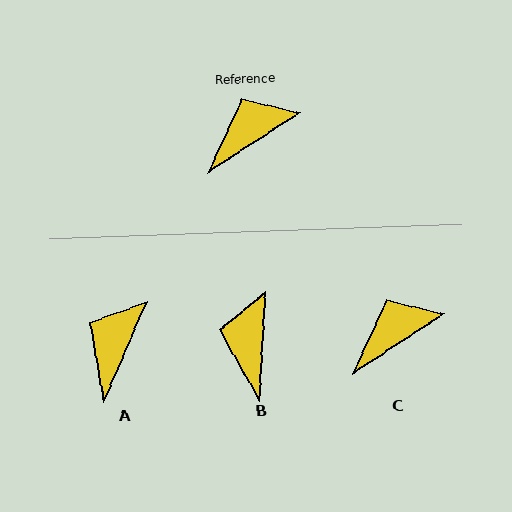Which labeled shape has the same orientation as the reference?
C.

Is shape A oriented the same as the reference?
No, it is off by about 34 degrees.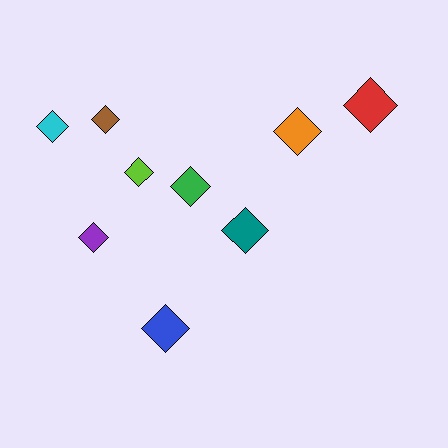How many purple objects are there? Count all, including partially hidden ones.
There is 1 purple object.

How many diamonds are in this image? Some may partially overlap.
There are 9 diamonds.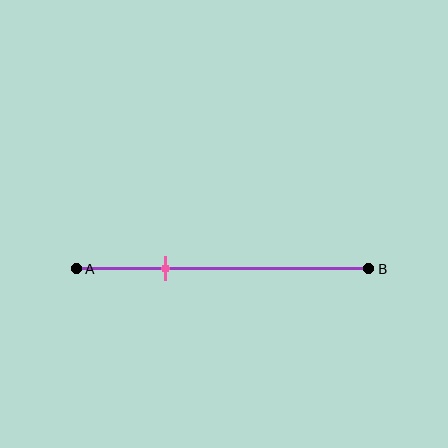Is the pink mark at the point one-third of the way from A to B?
Yes, the mark is approximately at the one-third point.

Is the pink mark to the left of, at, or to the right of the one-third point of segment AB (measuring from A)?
The pink mark is approximately at the one-third point of segment AB.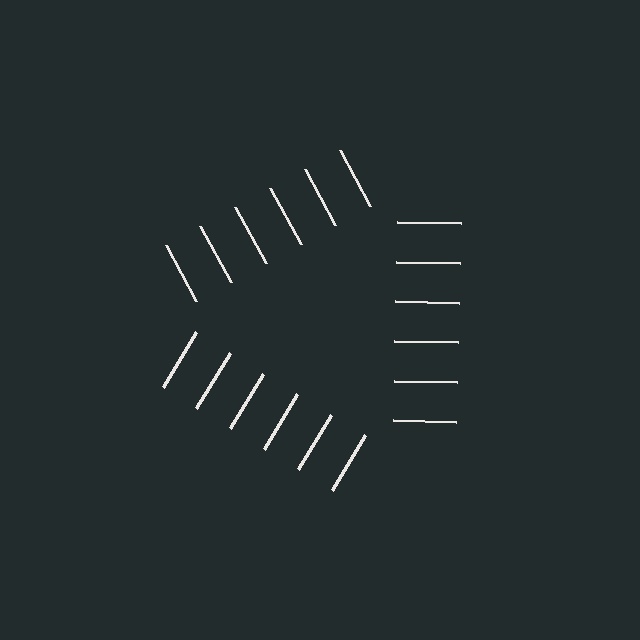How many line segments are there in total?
18 — 6 along each of the 3 edges.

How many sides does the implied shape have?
3 sides — the line-ends trace a triangle.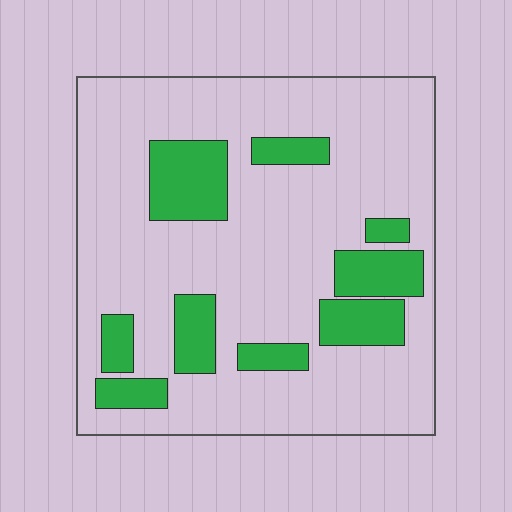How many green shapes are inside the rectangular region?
9.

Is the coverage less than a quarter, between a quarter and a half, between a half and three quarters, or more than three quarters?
Less than a quarter.